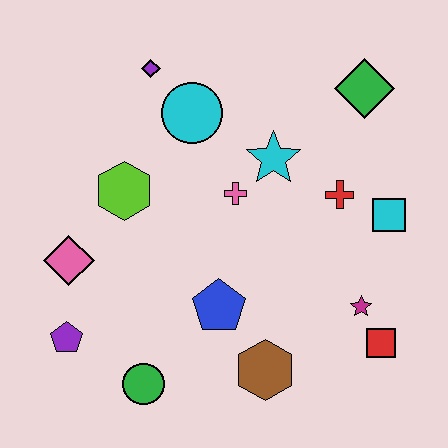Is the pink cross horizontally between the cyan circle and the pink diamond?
No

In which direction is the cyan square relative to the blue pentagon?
The cyan square is to the right of the blue pentagon.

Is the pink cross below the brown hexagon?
No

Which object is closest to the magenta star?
The red square is closest to the magenta star.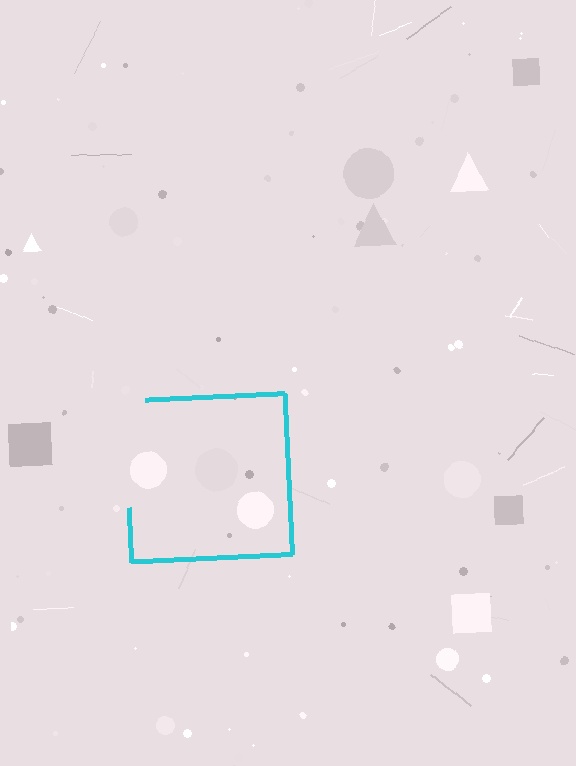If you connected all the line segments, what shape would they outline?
They would outline a square.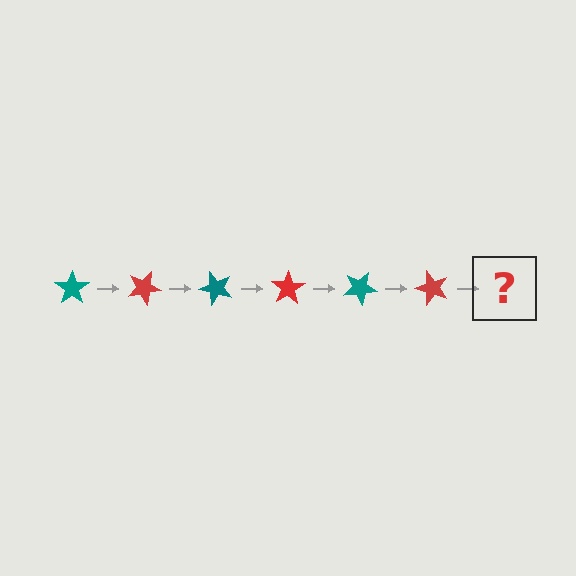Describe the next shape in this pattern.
It should be a teal star, rotated 150 degrees from the start.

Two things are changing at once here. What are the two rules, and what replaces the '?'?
The two rules are that it rotates 25 degrees each step and the color cycles through teal and red. The '?' should be a teal star, rotated 150 degrees from the start.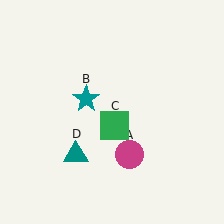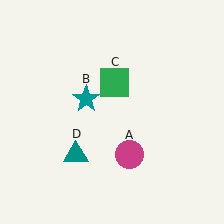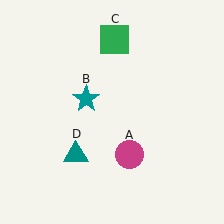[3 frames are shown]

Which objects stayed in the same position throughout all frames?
Magenta circle (object A) and teal star (object B) and teal triangle (object D) remained stationary.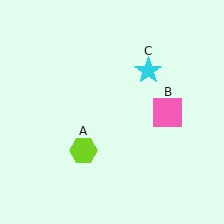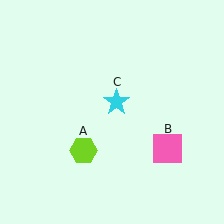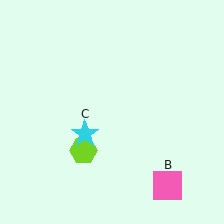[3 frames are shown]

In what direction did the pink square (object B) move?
The pink square (object B) moved down.